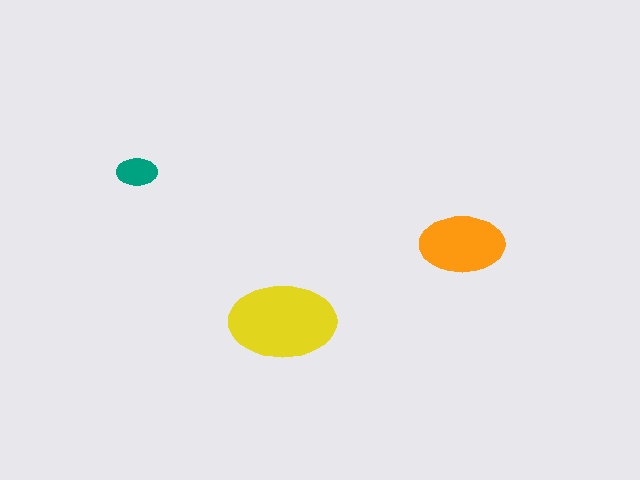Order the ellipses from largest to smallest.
the yellow one, the orange one, the teal one.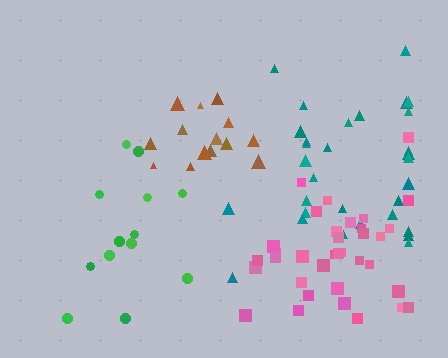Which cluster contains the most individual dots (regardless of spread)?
Pink (35).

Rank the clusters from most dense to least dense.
brown, pink, teal, green.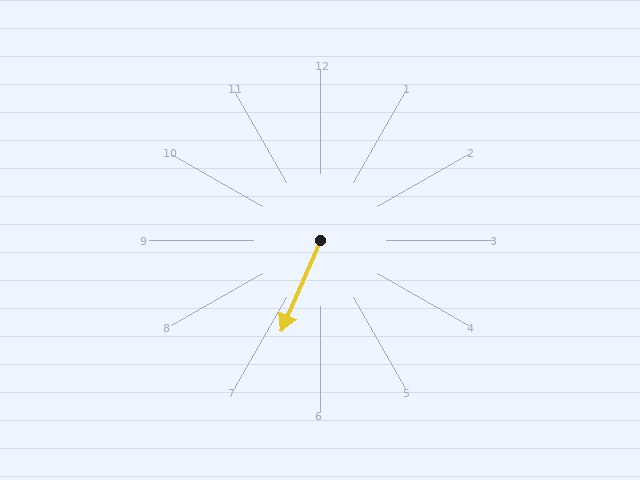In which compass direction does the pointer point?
Southwest.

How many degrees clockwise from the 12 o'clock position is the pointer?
Approximately 203 degrees.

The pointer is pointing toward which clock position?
Roughly 7 o'clock.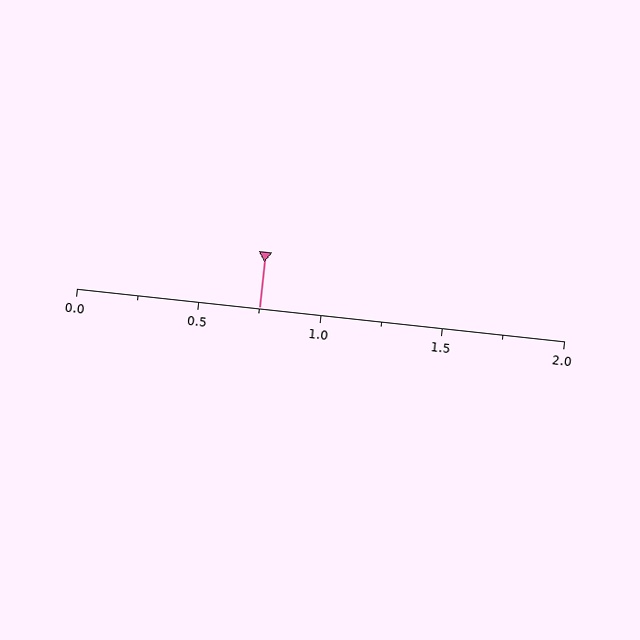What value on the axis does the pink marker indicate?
The marker indicates approximately 0.75.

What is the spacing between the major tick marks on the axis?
The major ticks are spaced 0.5 apart.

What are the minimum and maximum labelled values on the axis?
The axis runs from 0.0 to 2.0.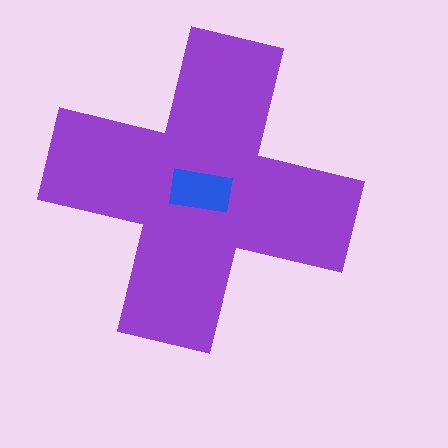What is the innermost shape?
The blue rectangle.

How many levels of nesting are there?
2.